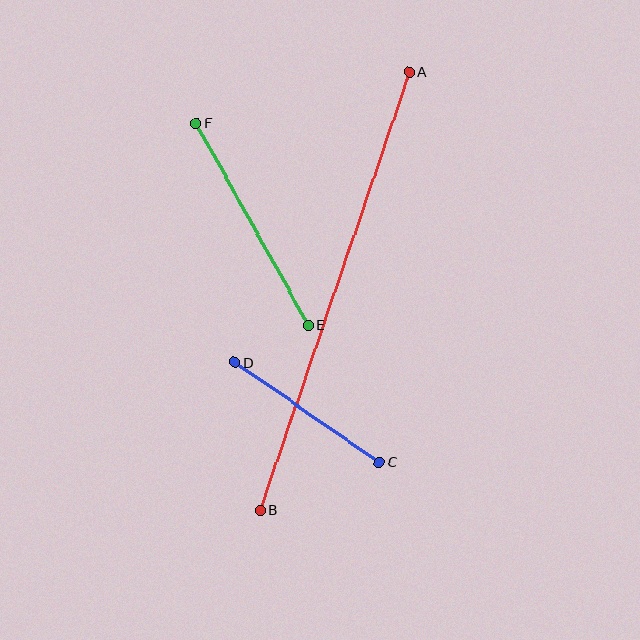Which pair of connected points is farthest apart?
Points A and B are farthest apart.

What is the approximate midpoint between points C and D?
The midpoint is at approximately (307, 412) pixels.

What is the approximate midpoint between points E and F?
The midpoint is at approximately (252, 224) pixels.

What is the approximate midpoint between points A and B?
The midpoint is at approximately (335, 291) pixels.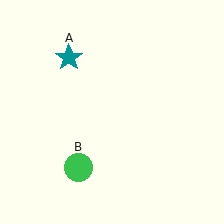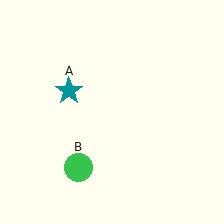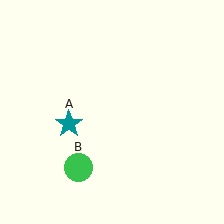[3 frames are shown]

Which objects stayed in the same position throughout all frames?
Green circle (object B) remained stationary.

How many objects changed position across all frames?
1 object changed position: teal star (object A).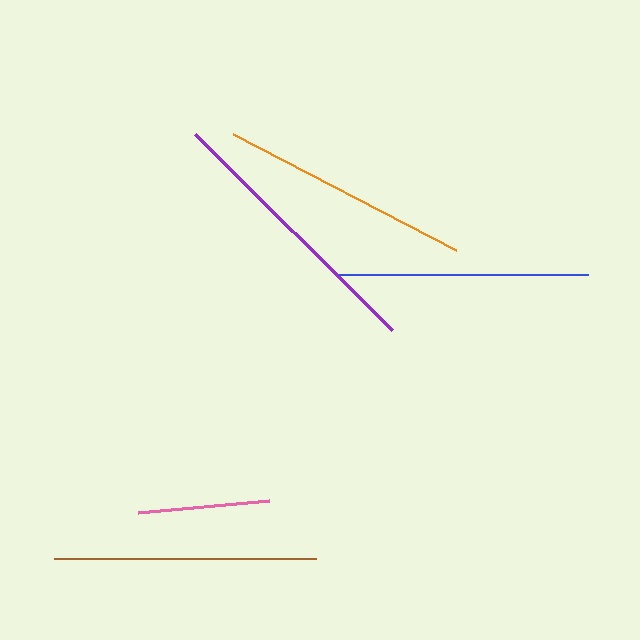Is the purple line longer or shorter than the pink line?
The purple line is longer than the pink line.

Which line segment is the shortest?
The pink line is the shortest at approximately 131 pixels.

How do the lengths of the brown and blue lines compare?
The brown and blue lines are approximately the same length.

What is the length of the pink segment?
The pink segment is approximately 131 pixels long.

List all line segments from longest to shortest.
From longest to shortest: purple, brown, orange, blue, pink.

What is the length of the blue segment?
The blue segment is approximately 250 pixels long.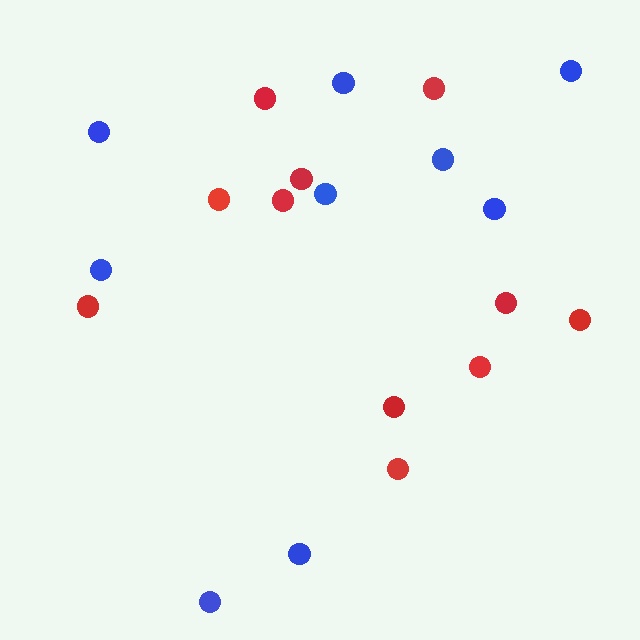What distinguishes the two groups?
There are 2 groups: one group of blue circles (9) and one group of red circles (11).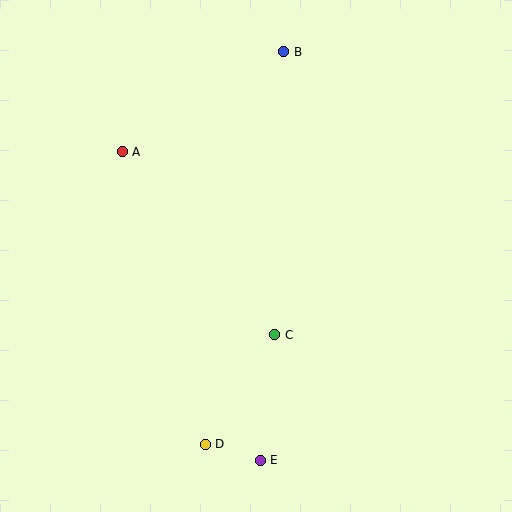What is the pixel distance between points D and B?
The distance between D and B is 400 pixels.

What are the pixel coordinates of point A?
Point A is at (122, 152).